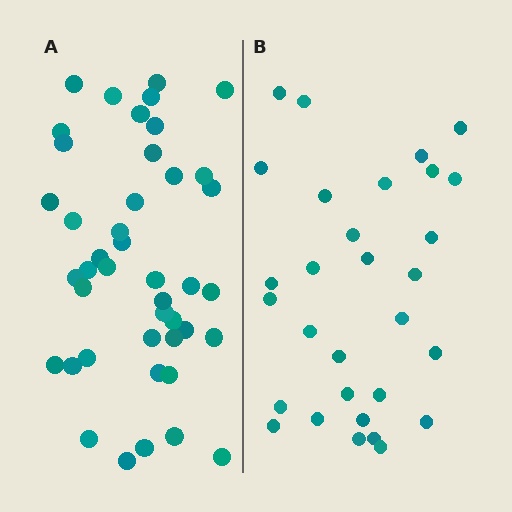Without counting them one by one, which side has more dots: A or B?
Region A (the left region) has more dots.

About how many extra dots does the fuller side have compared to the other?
Region A has approximately 15 more dots than region B.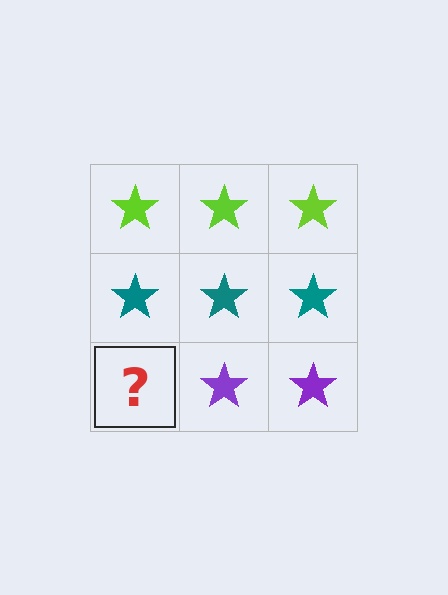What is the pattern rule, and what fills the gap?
The rule is that each row has a consistent color. The gap should be filled with a purple star.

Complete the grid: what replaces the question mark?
The question mark should be replaced with a purple star.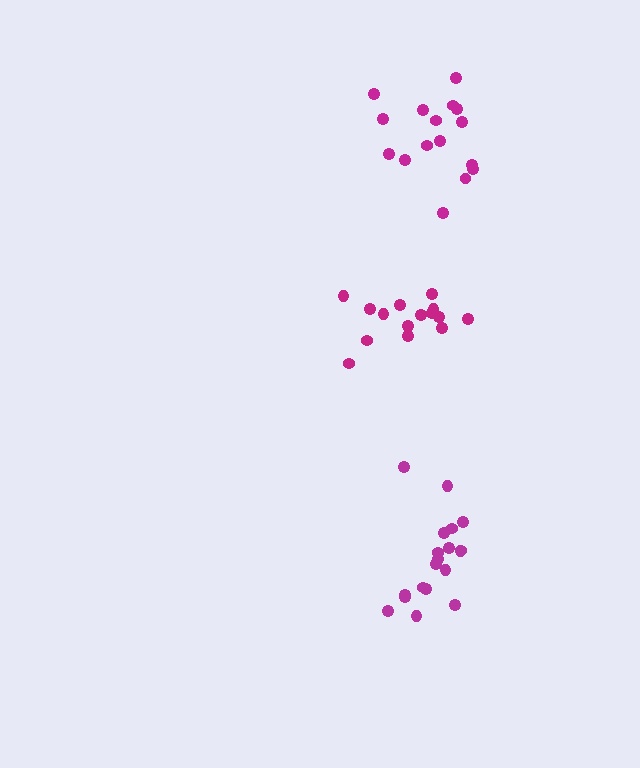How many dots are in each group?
Group 1: 19 dots, Group 2: 16 dots, Group 3: 15 dots (50 total).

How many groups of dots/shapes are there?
There are 3 groups.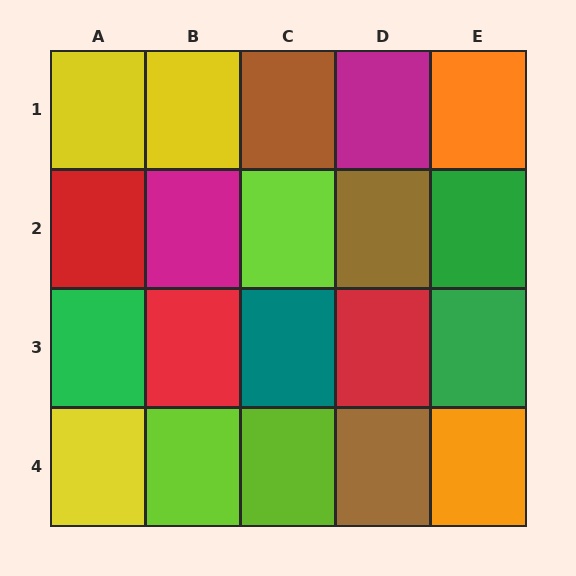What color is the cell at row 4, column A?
Yellow.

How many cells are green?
3 cells are green.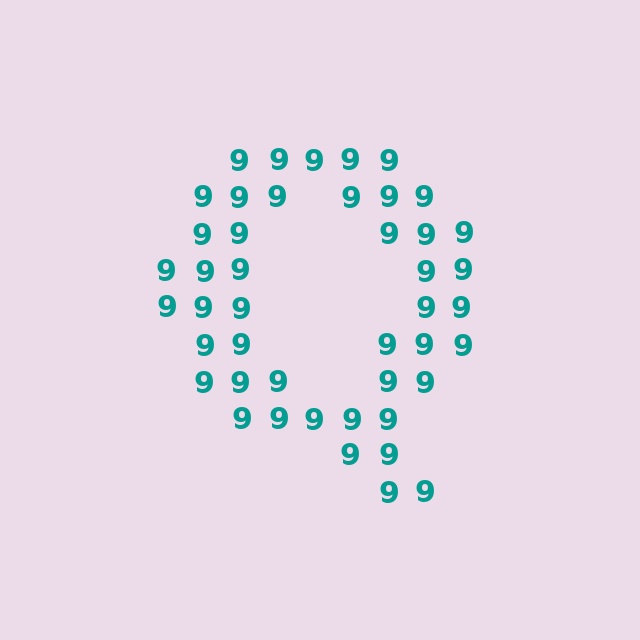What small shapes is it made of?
It is made of small digit 9's.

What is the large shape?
The large shape is the letter Q.